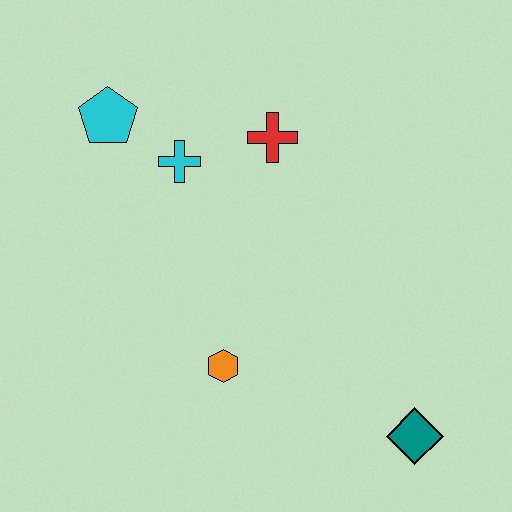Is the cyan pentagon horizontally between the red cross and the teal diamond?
No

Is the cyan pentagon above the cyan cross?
Yes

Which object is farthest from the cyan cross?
The teal diamond is farthest from the cyan cross.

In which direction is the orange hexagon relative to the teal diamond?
The orange hexagon is to the left of the teal diamond.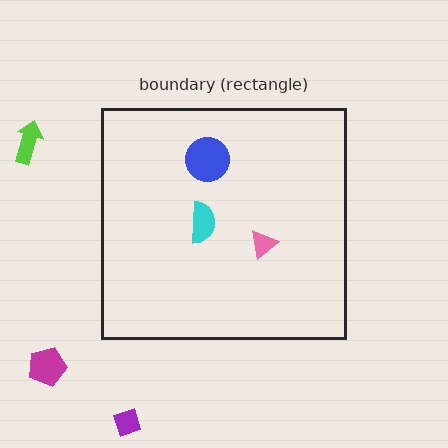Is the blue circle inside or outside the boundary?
Inside.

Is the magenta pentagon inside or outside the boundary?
Outside.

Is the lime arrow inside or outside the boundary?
Outside.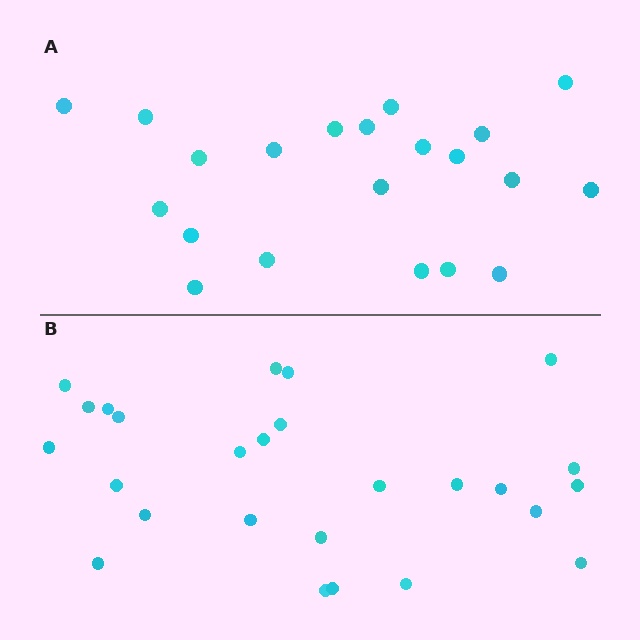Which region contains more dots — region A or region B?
Region B (the bottom region) has more dots.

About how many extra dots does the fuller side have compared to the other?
Region B has about 5 more dots than region A.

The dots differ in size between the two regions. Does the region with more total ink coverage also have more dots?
No. Region A has more total ink coverage because its dots are larger, but region B actually contains more individual dots. Total area can be misleading — the number of items is what matters here.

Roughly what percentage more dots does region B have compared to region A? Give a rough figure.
About 25% more.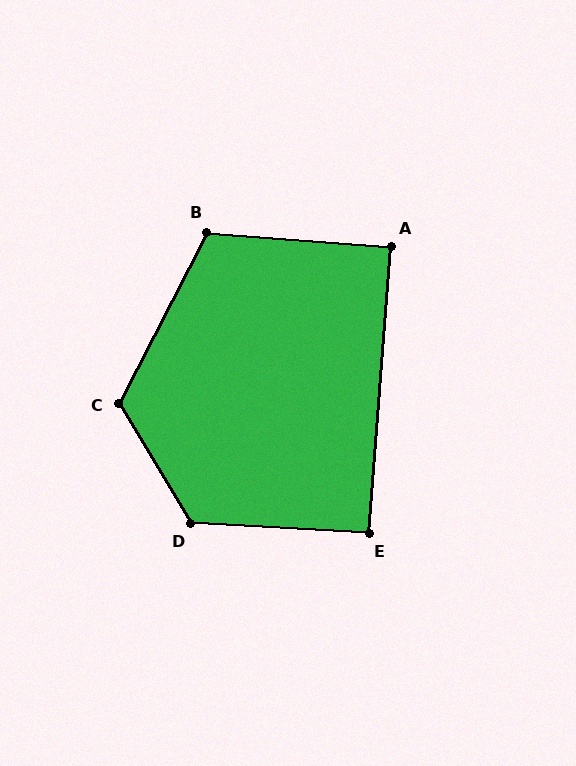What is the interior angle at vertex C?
Approximately 122 degrees (obtuse).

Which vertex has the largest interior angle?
D, at approximately 124 degrees.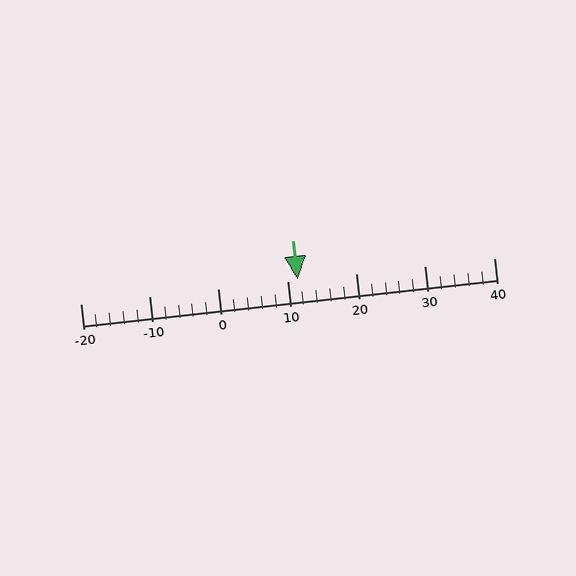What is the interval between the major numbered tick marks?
The major tick marks are spaced 10 units apart.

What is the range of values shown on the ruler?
The ruler shows values from -20 to 40.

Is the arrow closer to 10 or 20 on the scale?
The arrow is closer to 10.